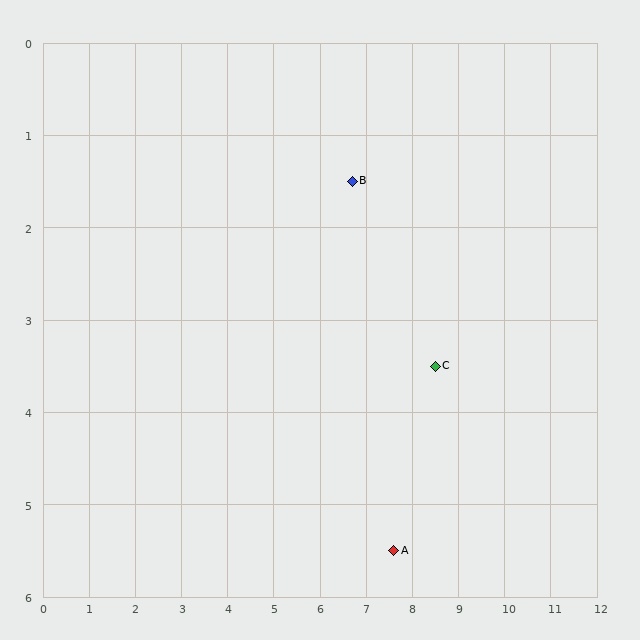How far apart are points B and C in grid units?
Points B and C are about 2.7 grid units apart.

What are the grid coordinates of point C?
Point C is at approximately (8.5, 3.5).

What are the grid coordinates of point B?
Point B is at approximately (6.7, 1.5).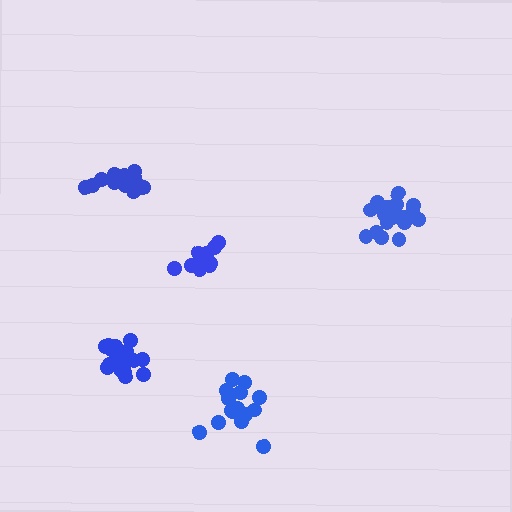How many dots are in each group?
Group 1: 14 dots, Group 2: 15 dots, Group 3: 20 dots, Group 4: 16 dots, Group 5: 17 dots (82 total).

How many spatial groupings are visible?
There are 5 spatial groupings.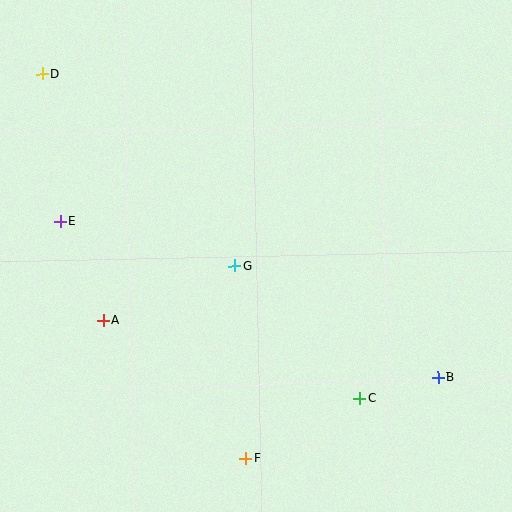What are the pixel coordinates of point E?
Point E is at (61, 221).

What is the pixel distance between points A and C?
The distance between A and C is 268 pixels.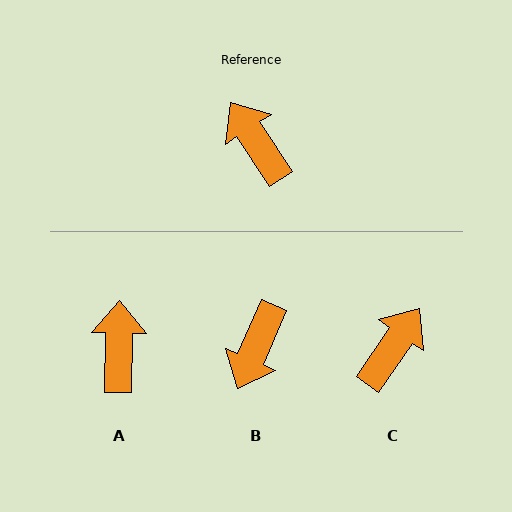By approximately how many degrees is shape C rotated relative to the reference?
Approximately 68 degrees clockwise.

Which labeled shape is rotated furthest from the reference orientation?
B, about 123 degrees away.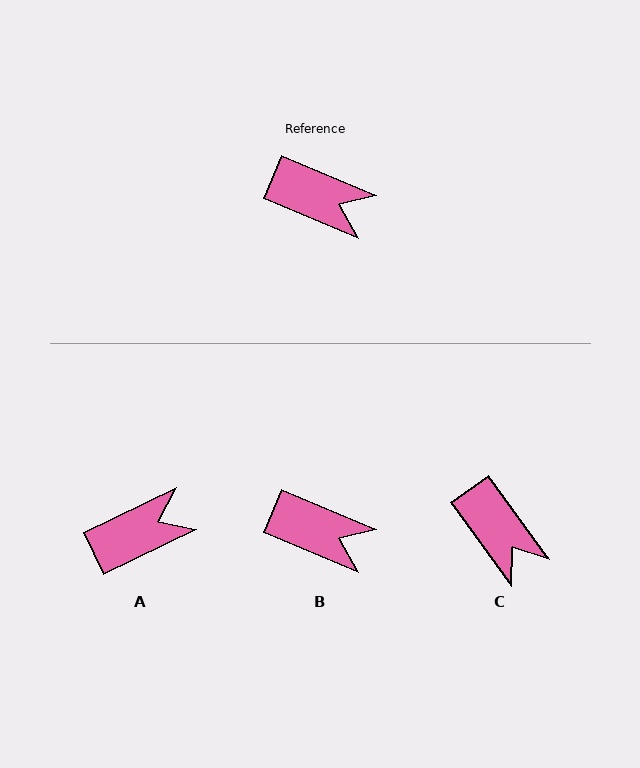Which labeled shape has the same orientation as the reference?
B.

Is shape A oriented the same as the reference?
No, it is off by about 49 degrees.